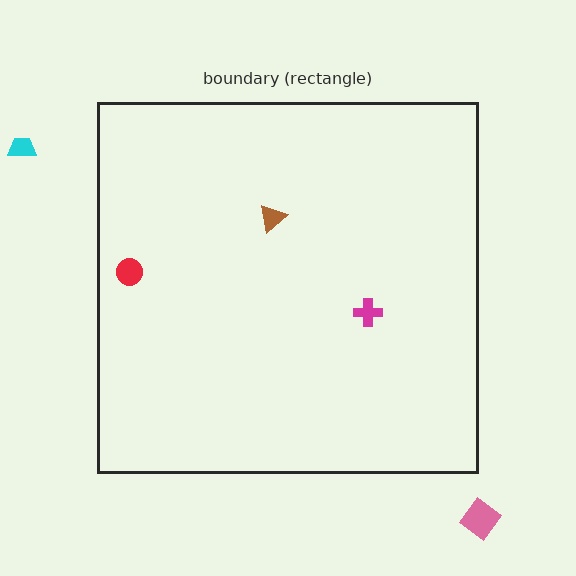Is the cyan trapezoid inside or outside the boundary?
Outside.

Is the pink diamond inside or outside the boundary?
Outside.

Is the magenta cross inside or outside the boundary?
Inside.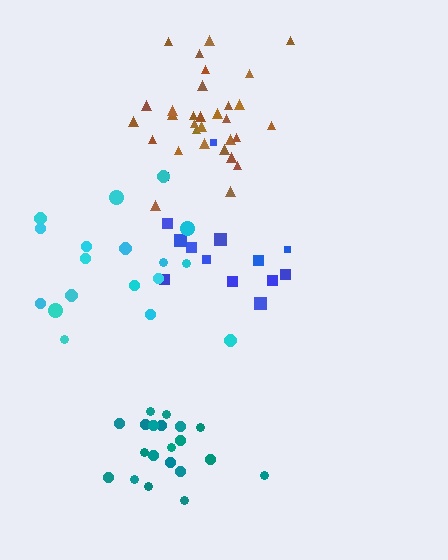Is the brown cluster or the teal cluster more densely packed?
Brown.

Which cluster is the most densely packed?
Brown.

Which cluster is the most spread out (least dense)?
Cyan.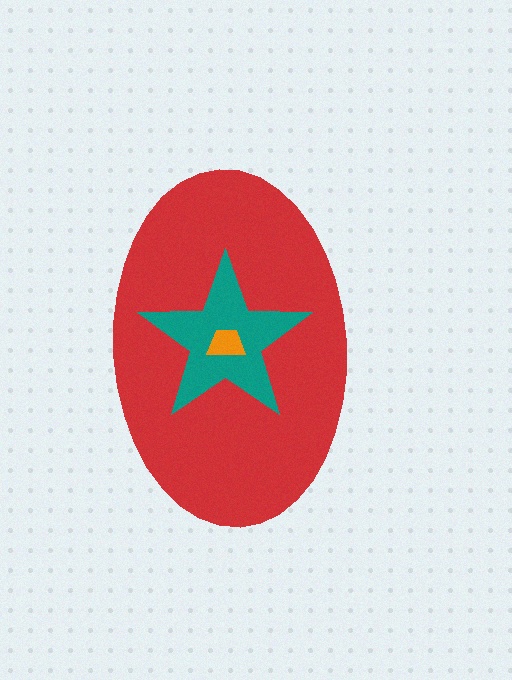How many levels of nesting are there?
3.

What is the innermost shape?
The orange trapezoid.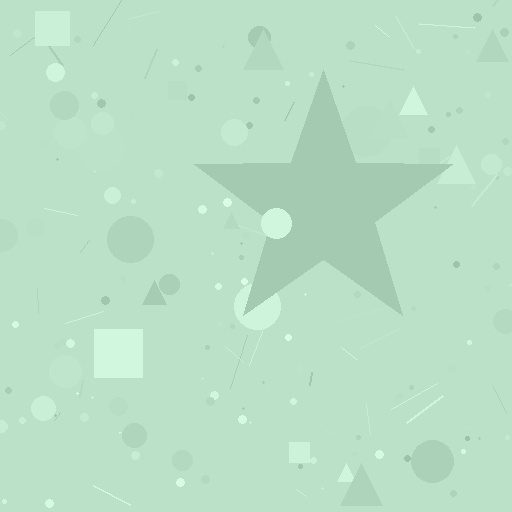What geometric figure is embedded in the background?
A star is embedded in the background.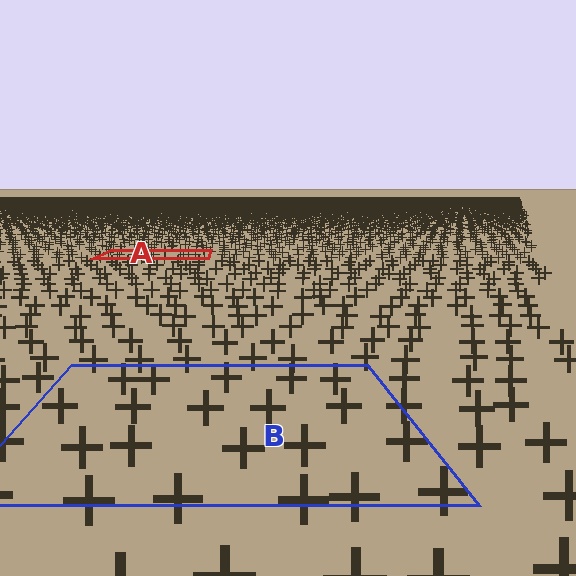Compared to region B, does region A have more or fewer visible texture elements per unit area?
Region A has more texture elements per unit area — they are packed more densely because it is farther away.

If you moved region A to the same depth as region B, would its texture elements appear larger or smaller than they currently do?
They would appear larger. At a closer depth, the same texture elements are projected at a bigger on-screen size.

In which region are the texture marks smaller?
The texture marks are smaller in region A, because it is farther away.